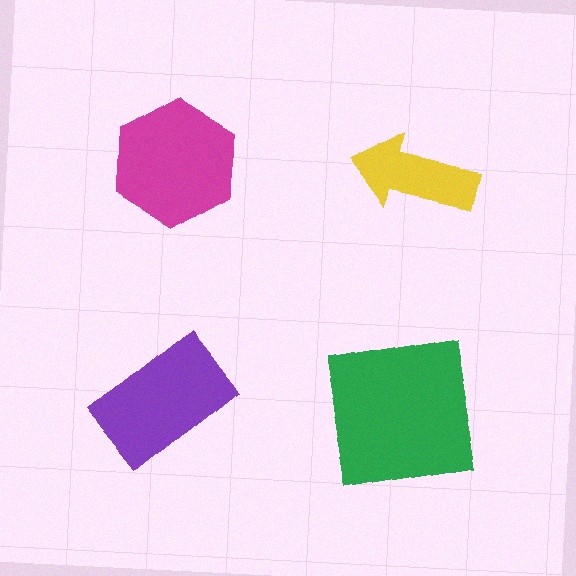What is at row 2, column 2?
A green square.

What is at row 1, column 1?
A magenta hexagon.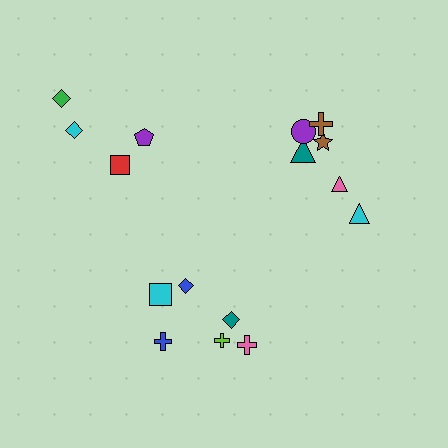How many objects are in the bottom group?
There are 6 objects.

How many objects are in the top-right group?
There are 6 objects.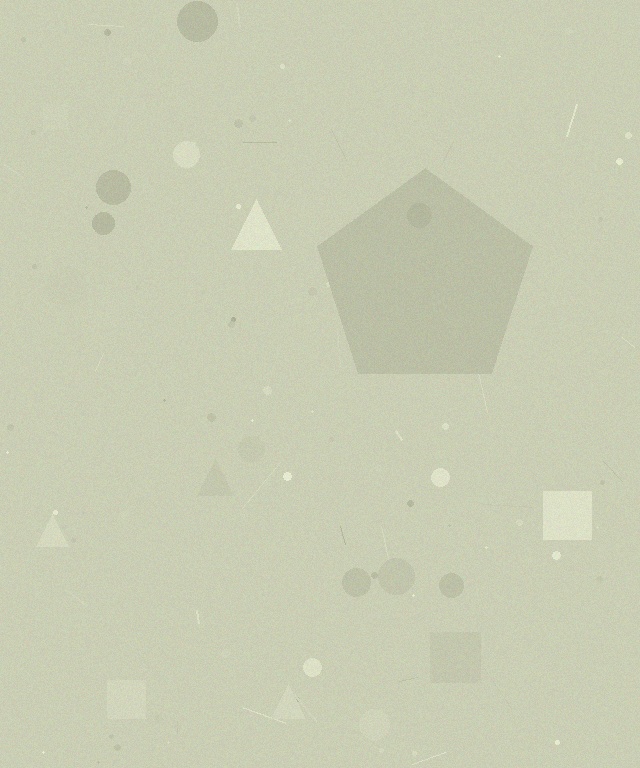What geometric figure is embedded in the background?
A pentagon is embedded in the background.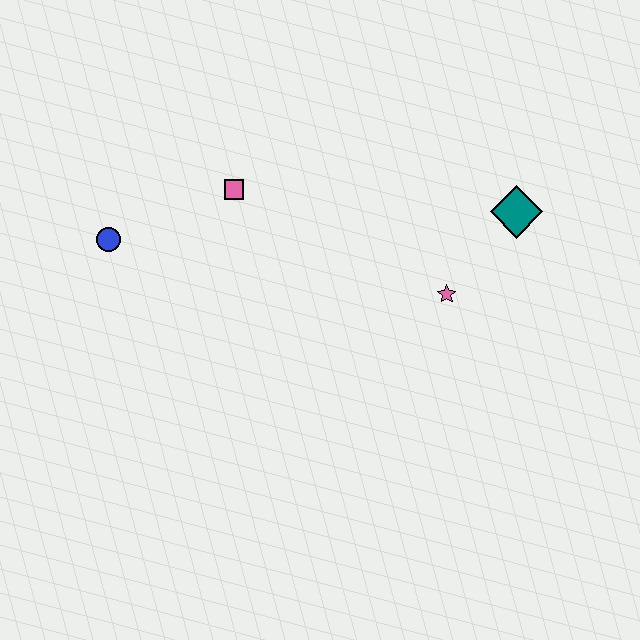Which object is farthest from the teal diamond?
The blue circle is farthest from the teal diamond.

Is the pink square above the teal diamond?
Yes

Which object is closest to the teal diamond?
The pink star is closest to the teal diamond.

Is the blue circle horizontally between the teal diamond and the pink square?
No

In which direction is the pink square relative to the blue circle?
The pink square is to the right of the blue circle.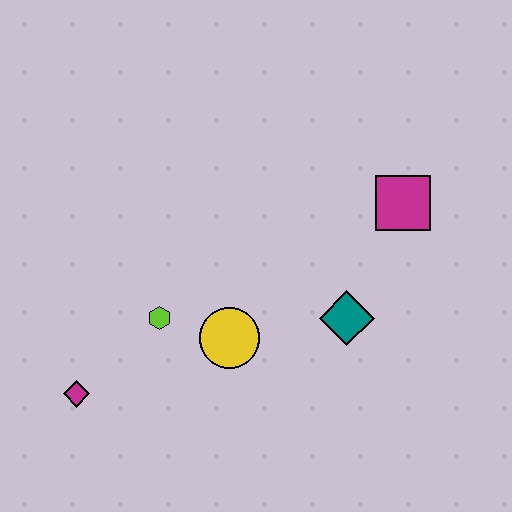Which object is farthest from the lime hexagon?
The magenta square is farthest from the lime hexagon.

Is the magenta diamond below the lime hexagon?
Yes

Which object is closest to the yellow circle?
The lime hexagon is closest to the yellow circle.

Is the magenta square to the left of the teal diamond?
No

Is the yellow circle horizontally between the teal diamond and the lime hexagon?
Yes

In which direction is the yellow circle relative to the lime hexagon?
The yellow circle is to the right of the lime hexagon.